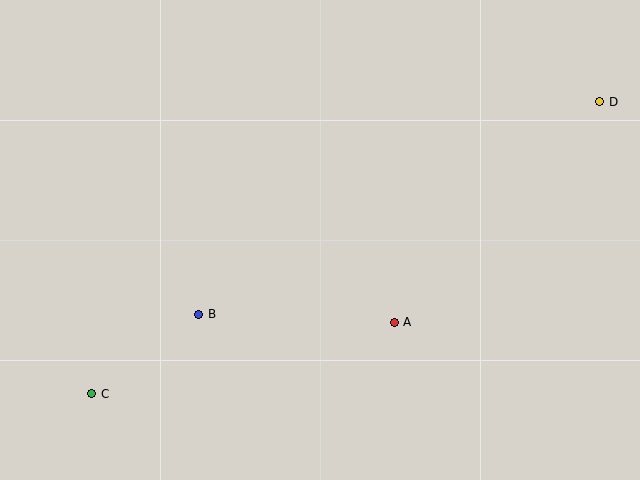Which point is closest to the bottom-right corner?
Point A is closest to the bottom-right corner.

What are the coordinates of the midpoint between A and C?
The midpoint between A and C is at (243, 358).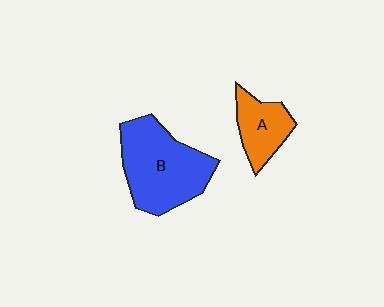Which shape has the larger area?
Shape B (blue).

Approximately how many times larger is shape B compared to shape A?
Approximately 2.1 times.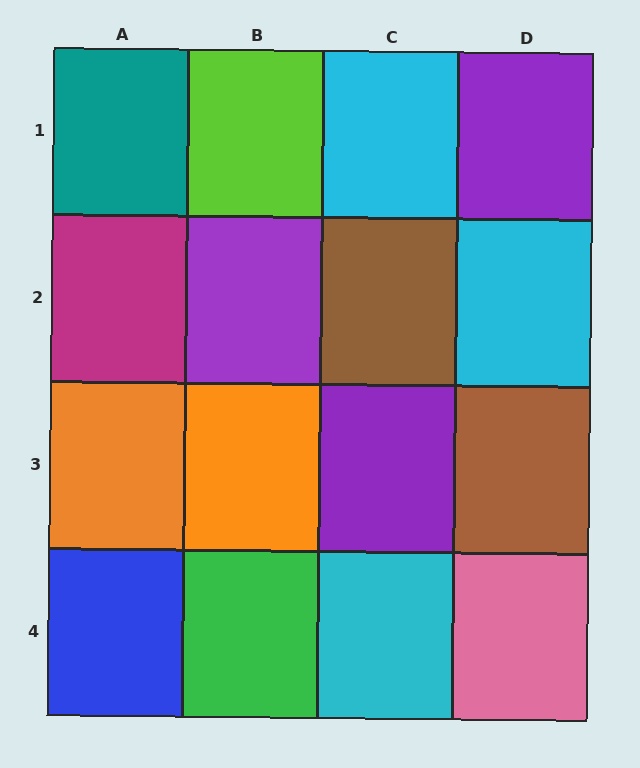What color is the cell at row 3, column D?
Brown.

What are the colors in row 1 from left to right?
Teal, lime, cyan, purple.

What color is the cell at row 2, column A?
Magenta.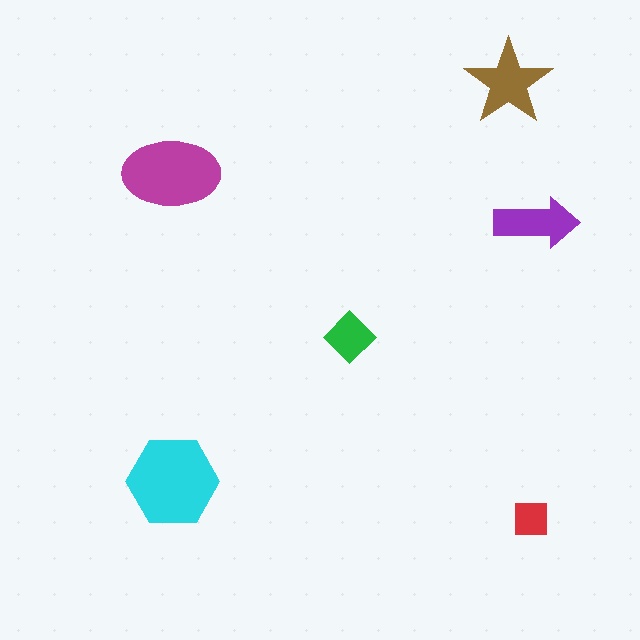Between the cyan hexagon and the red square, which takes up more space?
The cyan hexagon.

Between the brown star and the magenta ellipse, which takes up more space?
The magenta ellipse.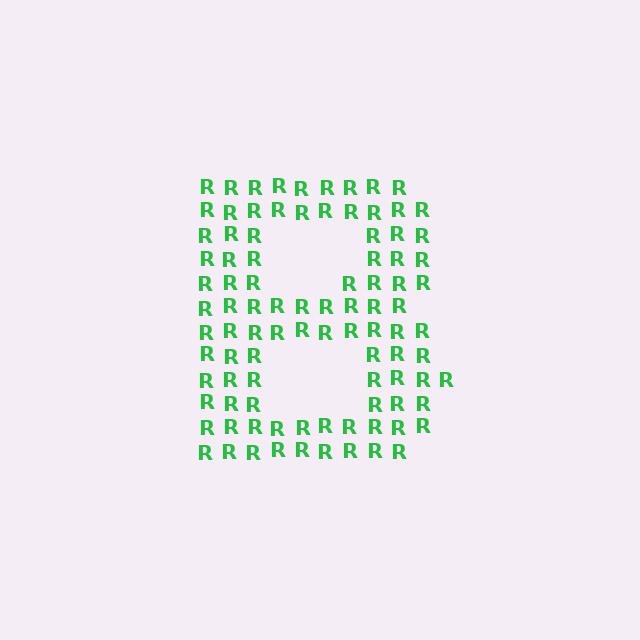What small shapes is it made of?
It is made of small letter R's.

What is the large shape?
The large shape is the letter B.